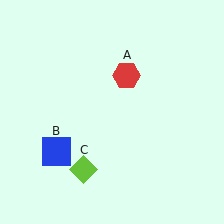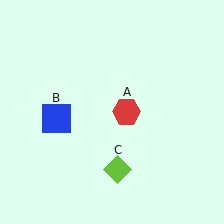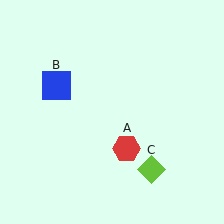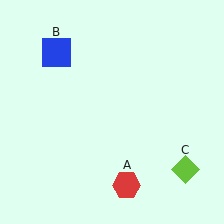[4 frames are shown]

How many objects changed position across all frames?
3 objects changed position: red hexagon (object A), blue square (object B), lime diamond (object C).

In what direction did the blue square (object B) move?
The blue square (object B) moved up.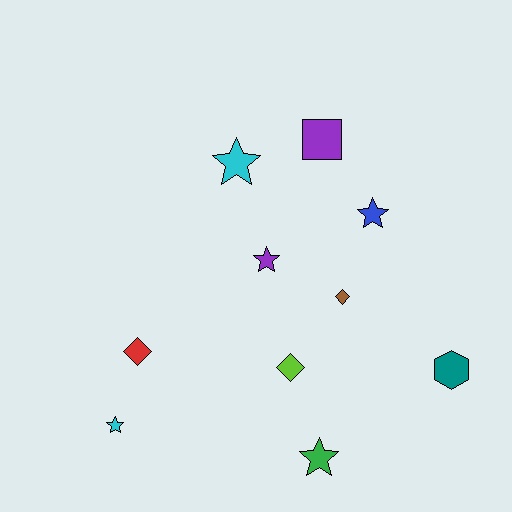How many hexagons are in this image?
There is 1 hexagon.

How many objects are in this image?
There are 10 objects.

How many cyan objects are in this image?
There are 2 cyan objects.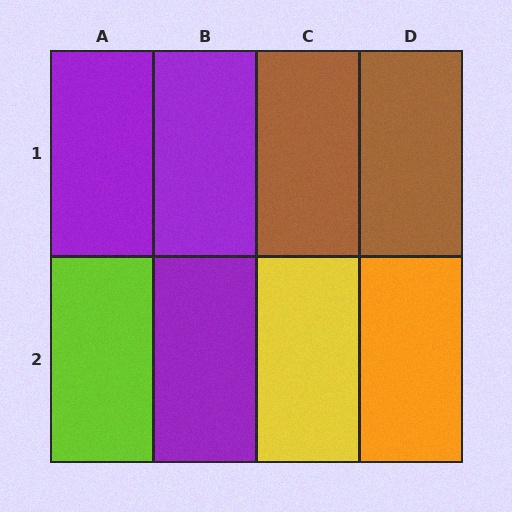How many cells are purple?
3 cells are purple.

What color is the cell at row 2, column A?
Lime.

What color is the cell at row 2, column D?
Orange.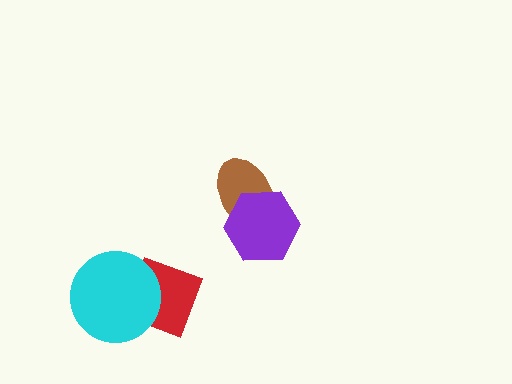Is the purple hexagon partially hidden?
No, no other shape covers it.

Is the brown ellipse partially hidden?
Yes, it is partially covered by another shape.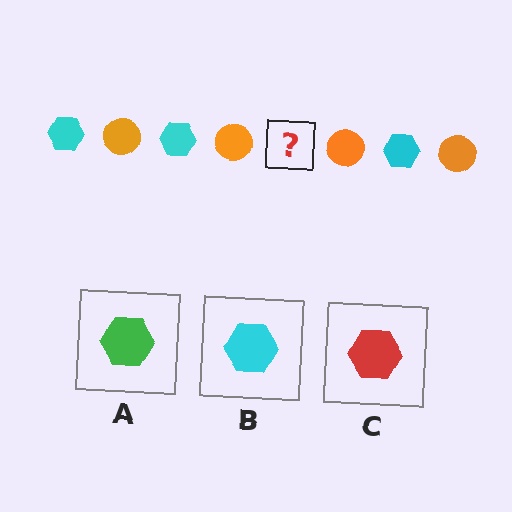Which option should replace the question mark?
Option B.